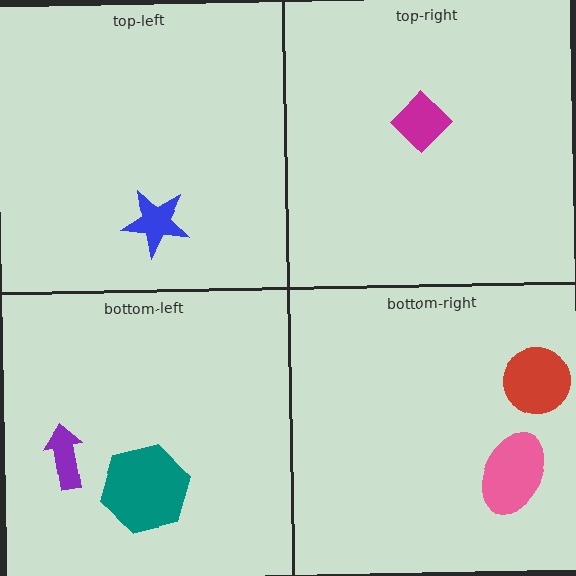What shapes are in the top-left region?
The blue star.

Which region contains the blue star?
The top-left region.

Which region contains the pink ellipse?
The bottom-right region.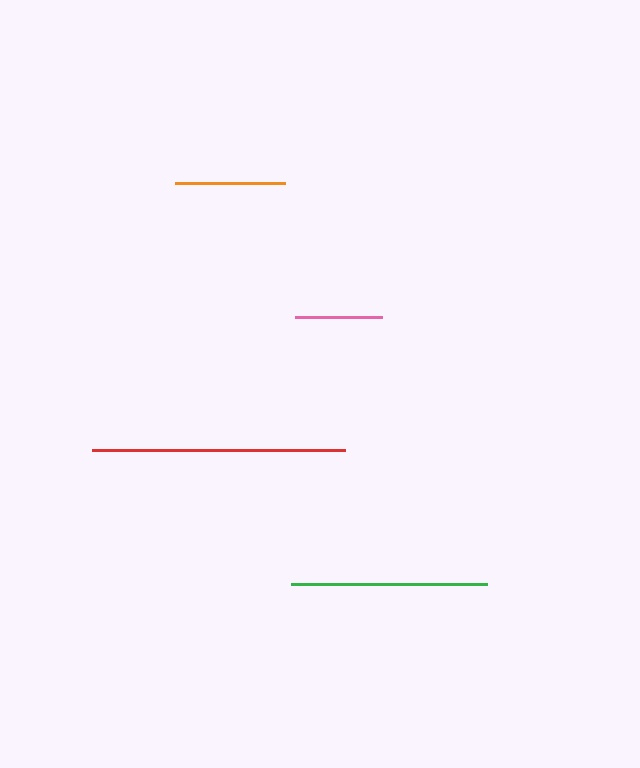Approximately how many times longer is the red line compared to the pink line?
The red line is approximately 2.9 times the length of the pink line.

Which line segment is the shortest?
The pink line is the shortest at approximately 87 pixels.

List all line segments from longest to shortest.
From longest to shortest: red, green, orange, pink.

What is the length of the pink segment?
The pink segment is approximately 87 pixels long.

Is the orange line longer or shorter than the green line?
The green line is longer than the orange line.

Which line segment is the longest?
The red line is the longest at approximately 253 pixels.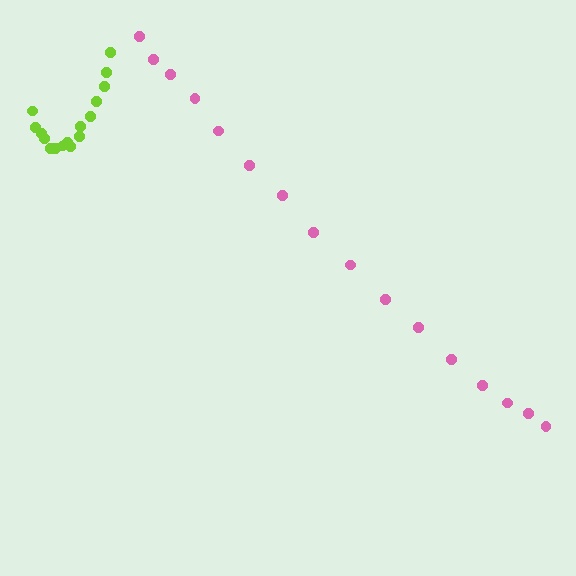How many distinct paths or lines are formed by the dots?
There are 2 distinct paths.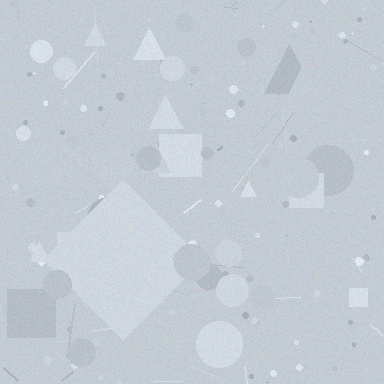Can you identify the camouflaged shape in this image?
The camouflaged shape is a diamond.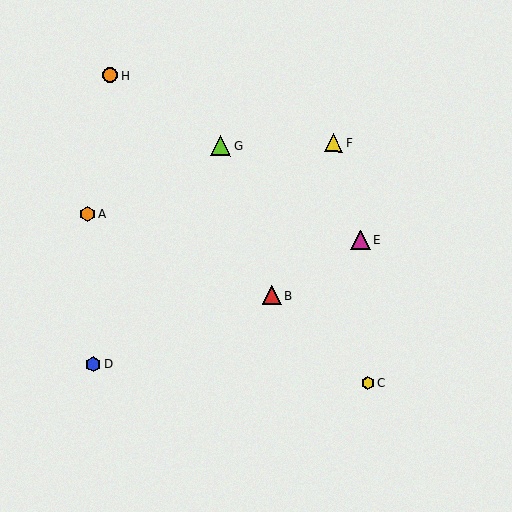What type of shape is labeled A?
Shape A is an orange hexagon.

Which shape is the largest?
The lime triangle (labeled G) is the largest.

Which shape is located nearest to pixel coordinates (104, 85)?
The orange circle (labeled H) at (111, 76) is nearest to that location.